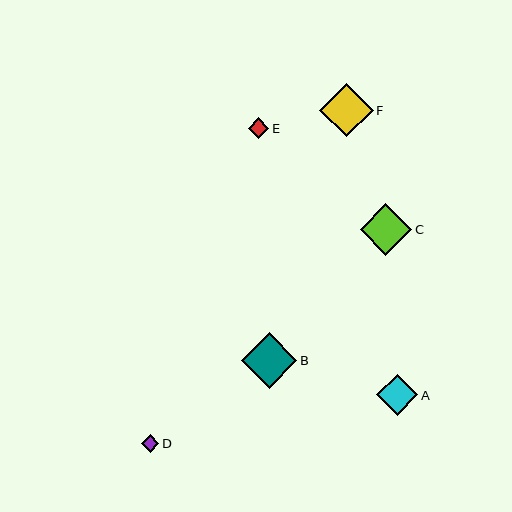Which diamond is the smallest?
Diamond D is the smallest with a size of approximately 18 pixels.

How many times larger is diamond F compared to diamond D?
Diamond F is approximately 3.0 times the size of diamond D.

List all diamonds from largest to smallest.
From largest to smallest: B, F, C, A, E, D.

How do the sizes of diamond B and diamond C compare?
Diamond B and diamond C are approximately the same size.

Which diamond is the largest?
Diamond B is the largest with a size of approximately 56 pixels.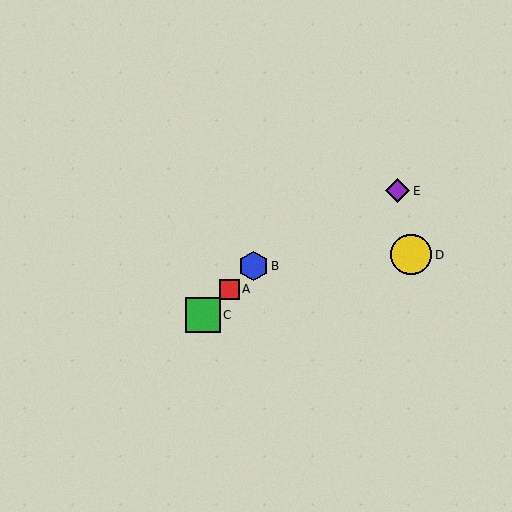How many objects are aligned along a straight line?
3 objects (A, B, C) are aligned along a straight line.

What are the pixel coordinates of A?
Object A is at (229, 289).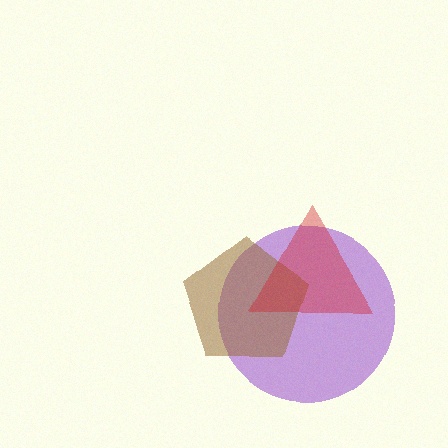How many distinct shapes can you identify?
There are 3 distinct shapes: a purple circle, a brown pentagon, a red triangle.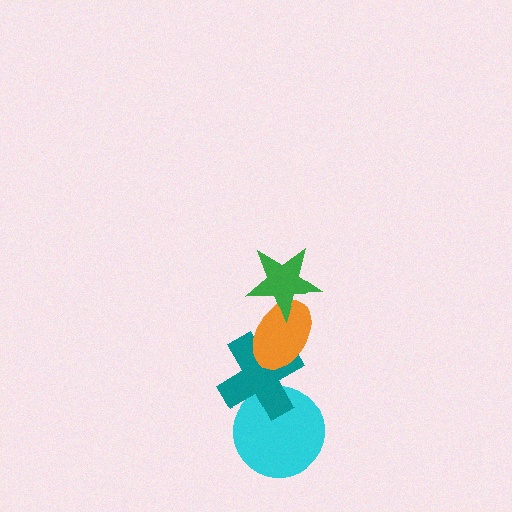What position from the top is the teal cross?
The teal cross is 3rd from the top.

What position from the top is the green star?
The green star is 1st from the top.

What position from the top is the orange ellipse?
The orange ellipse is 2nd from the top.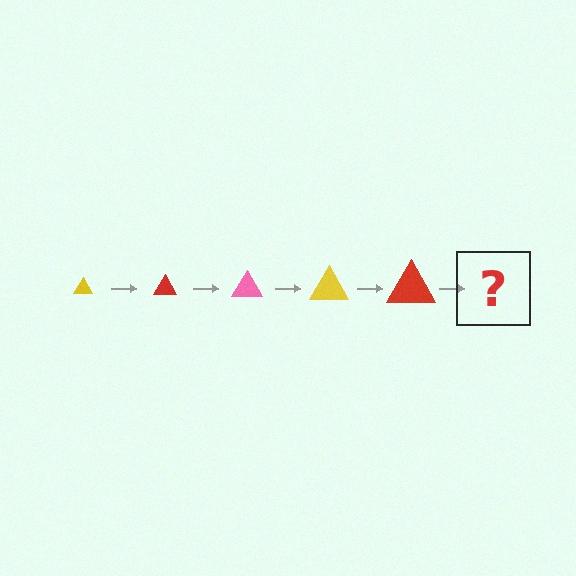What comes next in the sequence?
The next element should be a pink triangle, larger than the previous one.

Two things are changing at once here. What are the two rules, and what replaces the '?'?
The two rules are that the triangle grows larger each step and the color cycles through yellow, red, and pink. The '?' should be a pink triangle, larger than the previous one.